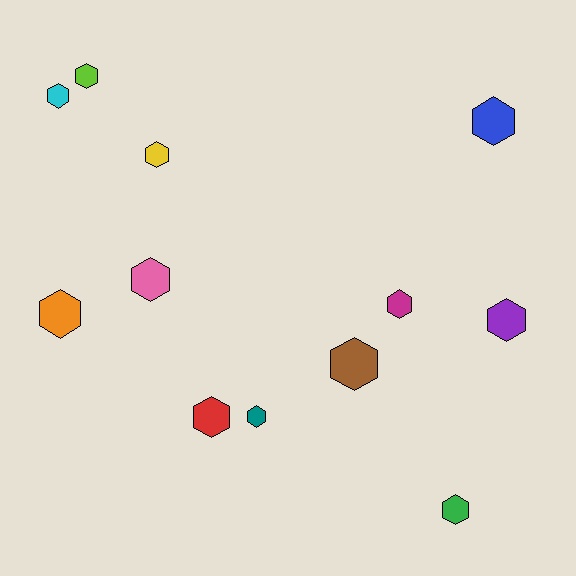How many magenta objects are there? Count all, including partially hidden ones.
There is 1 magenta object.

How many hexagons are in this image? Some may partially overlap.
There are 12 hexagons.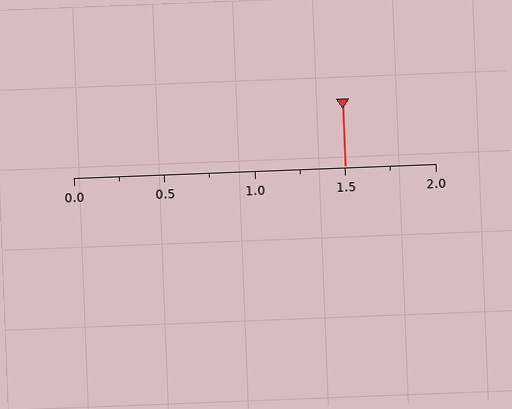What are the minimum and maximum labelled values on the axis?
The axis runs from 0.0 to 2.0.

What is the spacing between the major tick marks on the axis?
The major ticks are spaced 0.5 apart.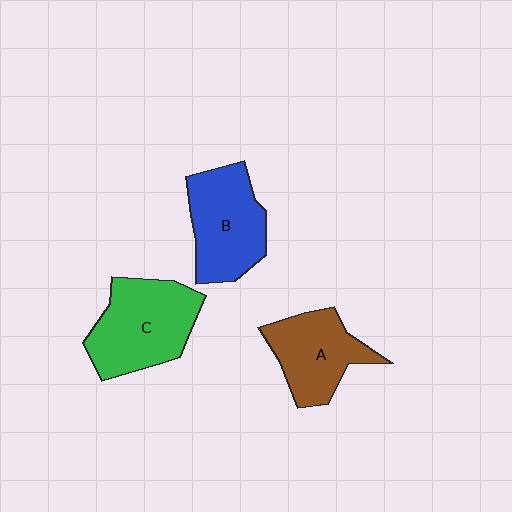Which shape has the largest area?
Shape C (green).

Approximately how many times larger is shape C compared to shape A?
Approximately 1.3 times.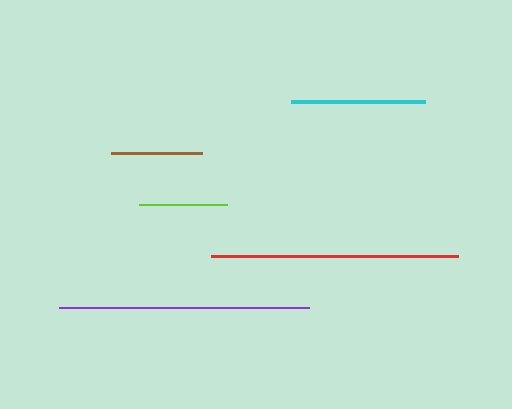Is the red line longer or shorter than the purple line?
The purple line is longer than the red line.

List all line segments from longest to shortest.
From longest to shortest: purple, red, cyan, brown, lime.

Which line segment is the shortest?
The lime line is the shortest at approximately 88 pixels.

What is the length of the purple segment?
The purple segment is approximately 250 pixels long.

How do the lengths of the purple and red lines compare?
The purple and red lines are approximately the same length.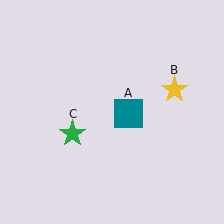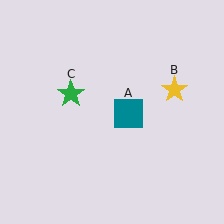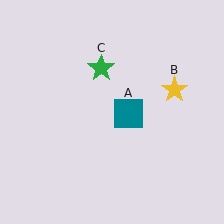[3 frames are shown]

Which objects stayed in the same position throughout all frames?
Teal square (object A) and yellow star (object B) remained stationary.